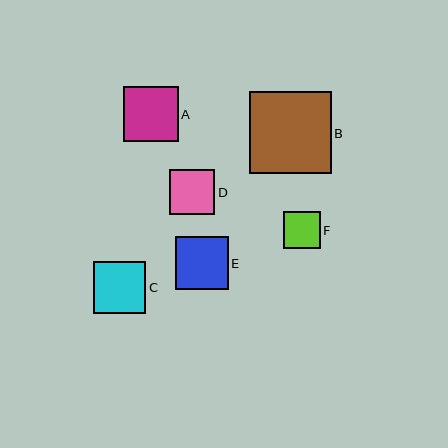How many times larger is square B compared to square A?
Square B is approximately 1.5 times the size of square A.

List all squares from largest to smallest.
From largest to smallest: B, A, C, E, D, F.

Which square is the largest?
Square B is the largest with a size of approximately 82 pixels.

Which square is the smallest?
Square F is the smallest with a size of approximately 37 pixels.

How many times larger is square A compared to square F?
Square A is approximately 1.5 times the size of square F.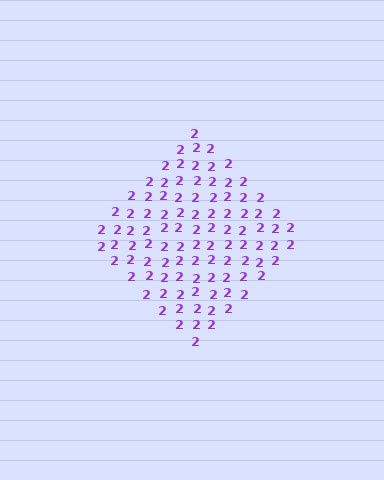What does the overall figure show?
The overall figure shows a diamond.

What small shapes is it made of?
It is made of small digit 2's.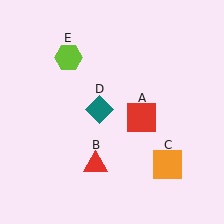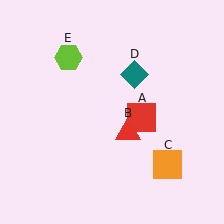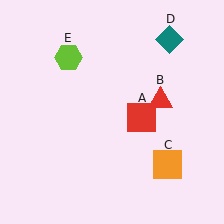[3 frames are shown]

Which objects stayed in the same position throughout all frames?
Red square (object A) and orange square (object C) and lime hexagon (object E) remained stationary.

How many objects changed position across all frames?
2 objects changed position: red triangle (object B), teal diamond (object D).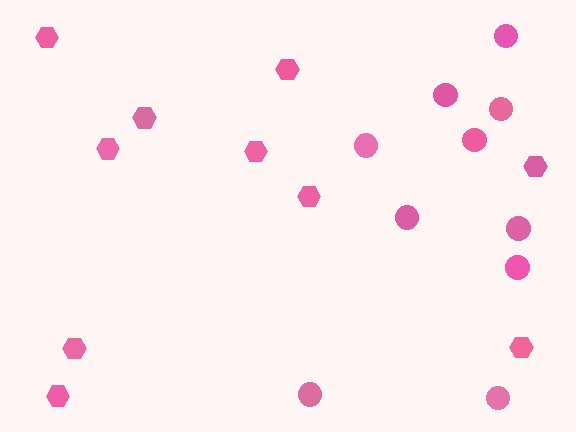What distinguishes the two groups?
There are 2 groups: one group of hexagons (10) and one group of circles (10).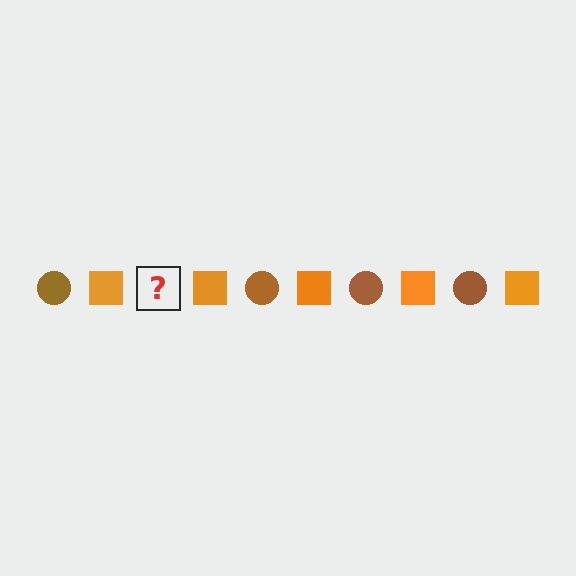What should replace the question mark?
The question mark should be replaced with a brown circle.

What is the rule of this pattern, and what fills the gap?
The rule is that the pattern alternates between brown circle and orange square. The gap should be filled with a brown circle.